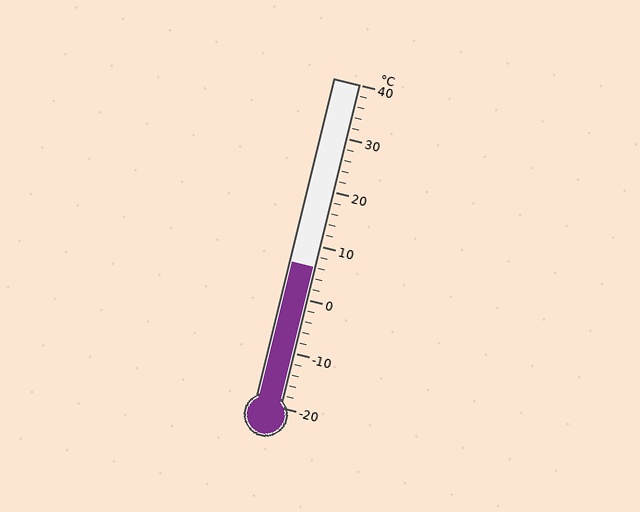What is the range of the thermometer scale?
The thermometer scale ranges from -20°C to 40°C.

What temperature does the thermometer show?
The thermometer shows approximately 6°C.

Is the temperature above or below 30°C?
The temperature is below 30°C.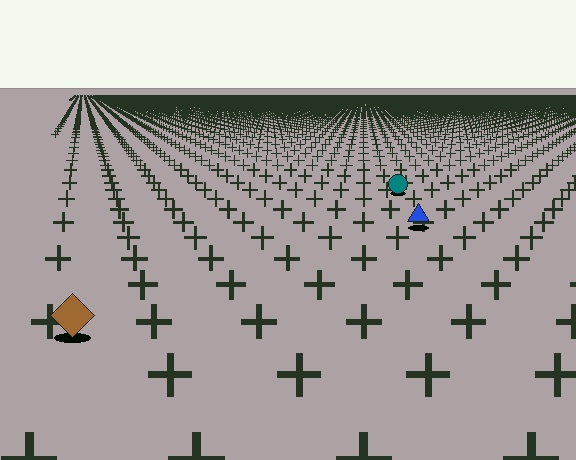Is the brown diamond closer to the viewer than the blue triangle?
Yes. The brown diamond is closer — you can tell from the texture gradient: the ground texture is coarser near it.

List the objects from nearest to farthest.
From nearest to farthest: the brown diamond, the blue triangle, the teal circle.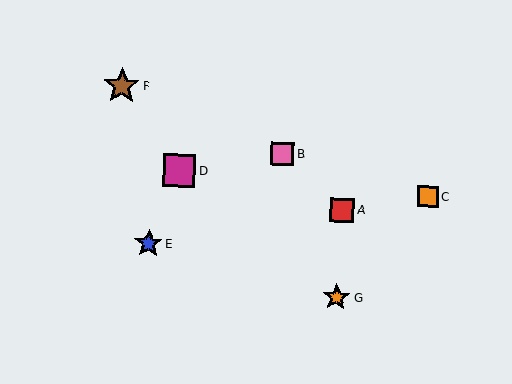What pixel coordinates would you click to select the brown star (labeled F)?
Click at (122, 86) to select the brown star F.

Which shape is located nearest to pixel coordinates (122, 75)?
The brown star (labeled F) at (122, 86) is nearest to that location.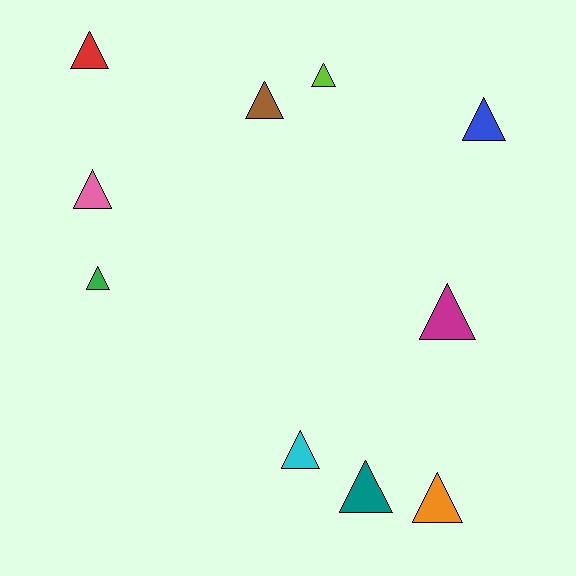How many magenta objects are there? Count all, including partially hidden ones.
There is 1 magenta object.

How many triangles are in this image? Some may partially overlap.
There are 10 triangles.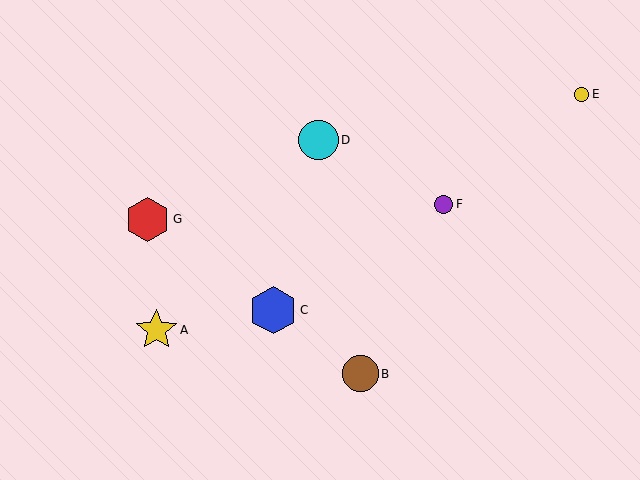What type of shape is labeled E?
Shape E is a yellow circle.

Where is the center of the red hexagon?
The center of the red hexagon is at (148, 219).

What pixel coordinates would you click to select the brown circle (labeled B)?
Click at (360, 374) to select the brown circle B.